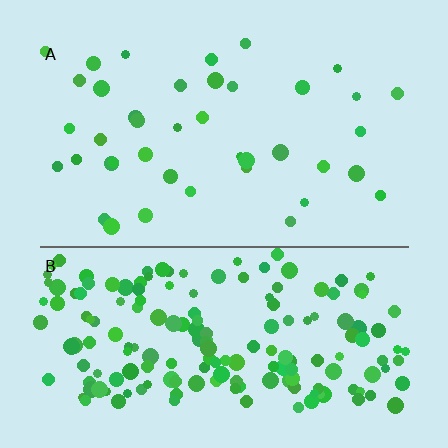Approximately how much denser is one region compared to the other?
Approximately 4.5× — region B over region A.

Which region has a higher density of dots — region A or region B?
B (the bottom).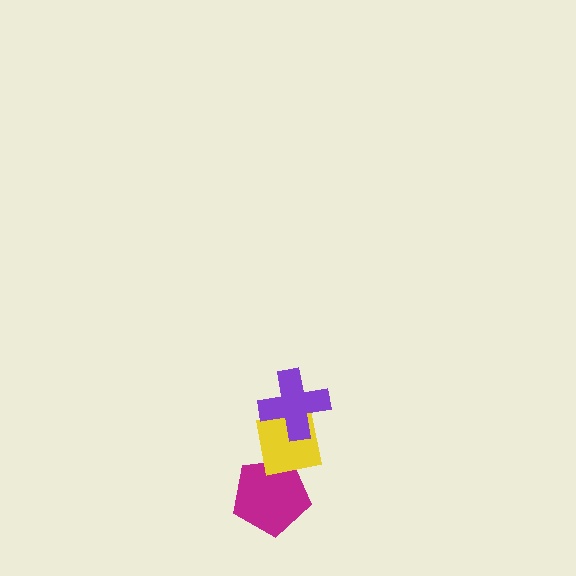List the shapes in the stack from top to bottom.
From top to bottom: the purple cross, the yellow square, the magenta pentagon.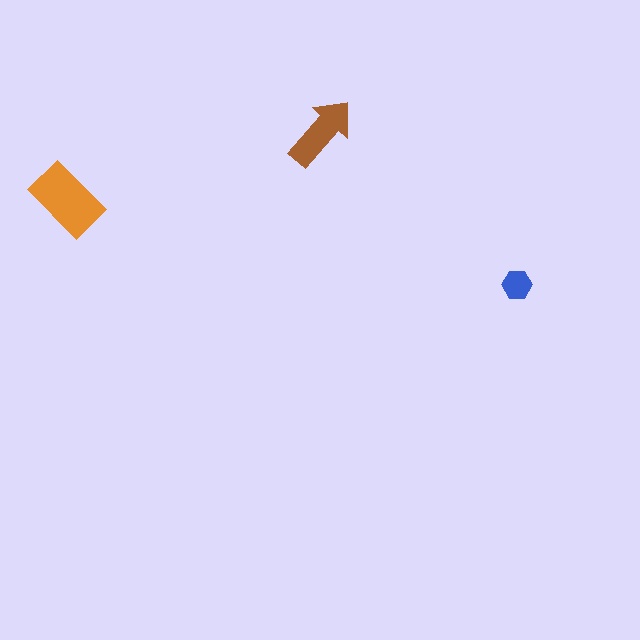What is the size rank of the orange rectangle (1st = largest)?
1st.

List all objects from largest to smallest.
The orange rectangle, the brown arrow, the blue hexagon.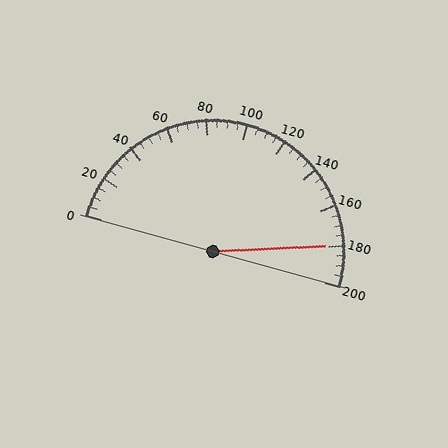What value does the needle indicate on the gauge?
The needle indicates approximately 180.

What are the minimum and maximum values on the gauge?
The gauge ranges from 0 to 200.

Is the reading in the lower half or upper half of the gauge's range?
The reading is in the upper half of the range (0 to 200).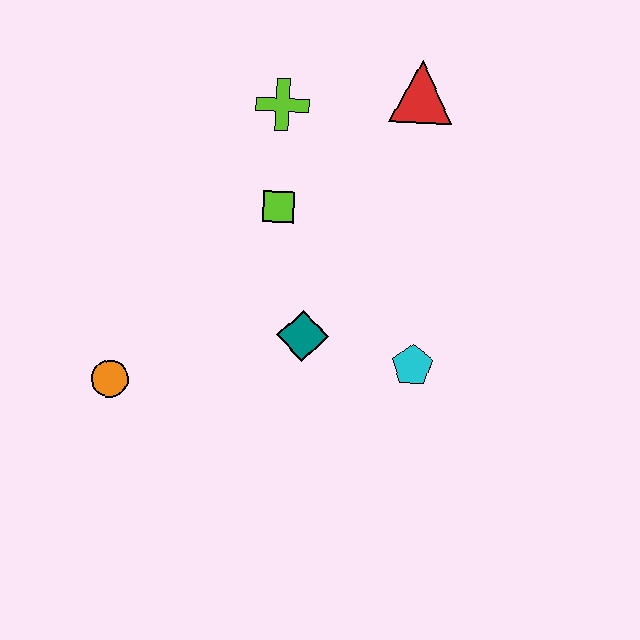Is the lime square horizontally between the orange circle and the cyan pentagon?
Yes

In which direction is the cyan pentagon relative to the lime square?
The cyan pentagon is below the lime square.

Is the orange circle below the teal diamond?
Yes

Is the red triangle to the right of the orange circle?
Yes